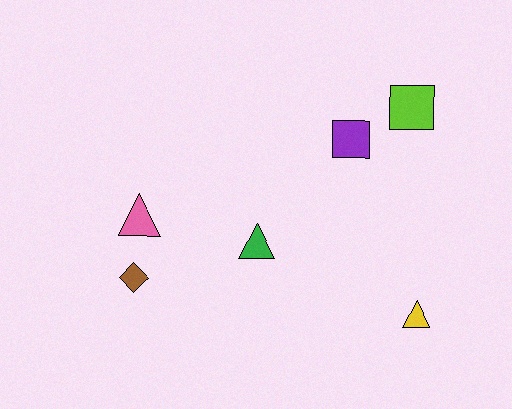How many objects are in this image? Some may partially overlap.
There are 6 objects.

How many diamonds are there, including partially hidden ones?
There is 1 diamond.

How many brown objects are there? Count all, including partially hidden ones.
There is 1 brown object.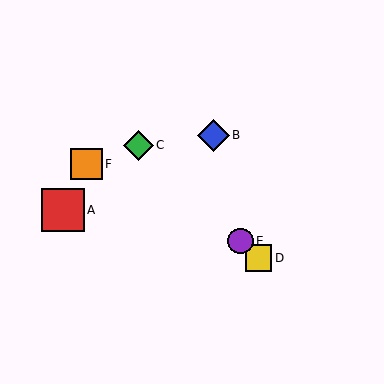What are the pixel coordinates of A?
Object A is at (63, 210).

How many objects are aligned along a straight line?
3 objects (C, D, E) are aligned along a straight line.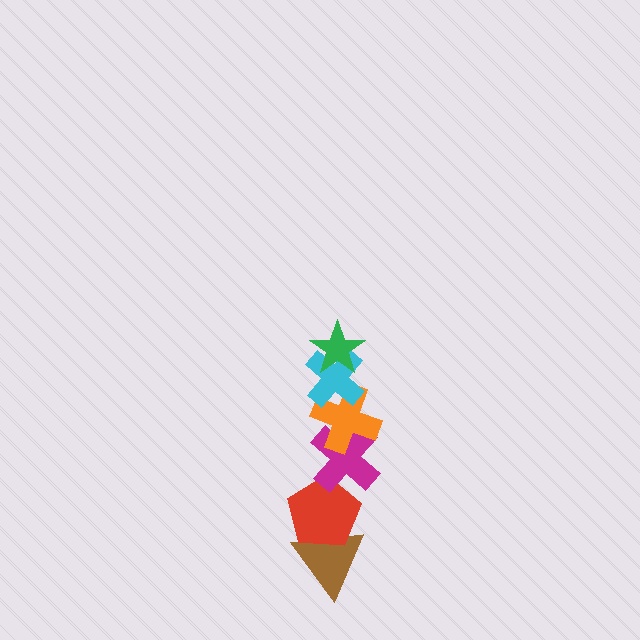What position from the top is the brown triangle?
The brown triangle is 6th from the top.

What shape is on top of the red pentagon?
The magenta cross is on top of the red pentagon.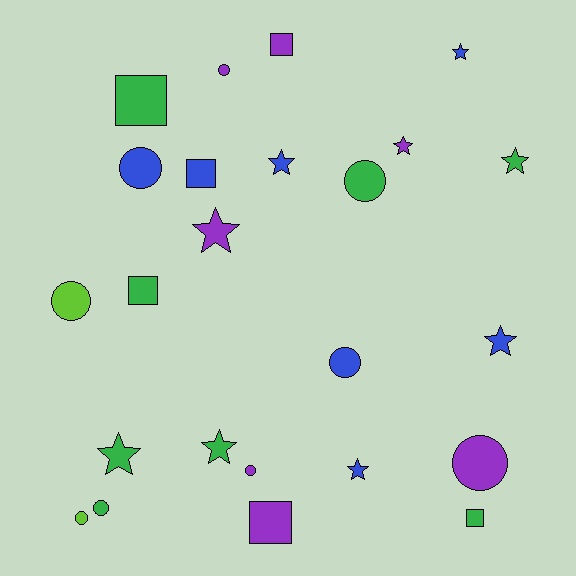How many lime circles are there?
There are 2 lime circles.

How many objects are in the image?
There are 24 objects.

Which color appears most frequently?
Green, with 8 objects.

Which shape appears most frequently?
Circle, with 9 objects.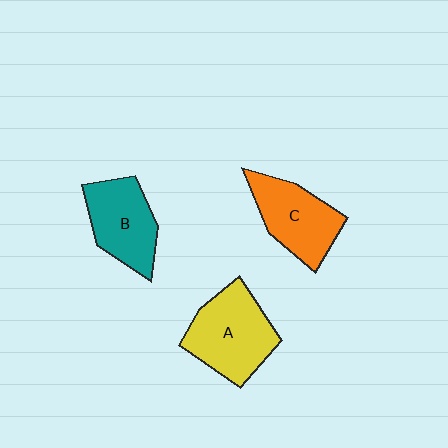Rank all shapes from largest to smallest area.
From largest to smallest: A (yellow), C (orange), B (teal).